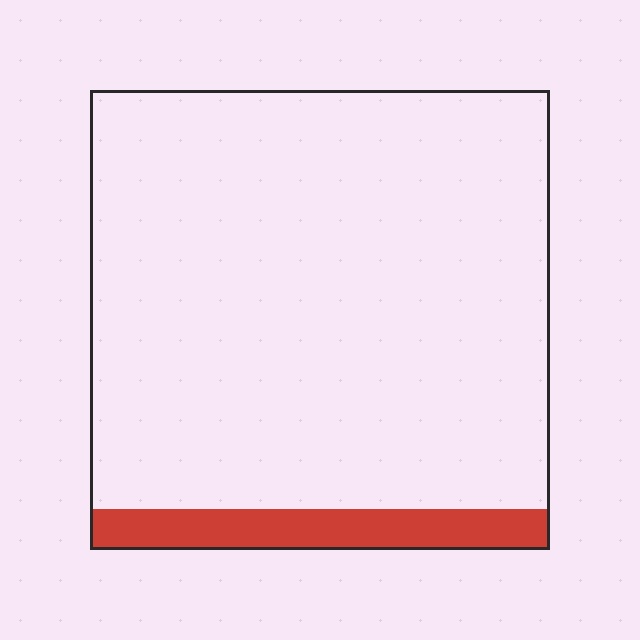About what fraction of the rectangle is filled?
About one tenth (1/10).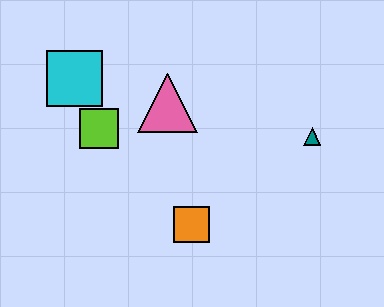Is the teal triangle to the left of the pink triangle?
No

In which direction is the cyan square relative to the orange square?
The cyan square is above the orange square.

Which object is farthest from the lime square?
The teal triangle is farthest from the lime square.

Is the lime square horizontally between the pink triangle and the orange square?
No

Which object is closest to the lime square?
The cyan square is closest to the lime square.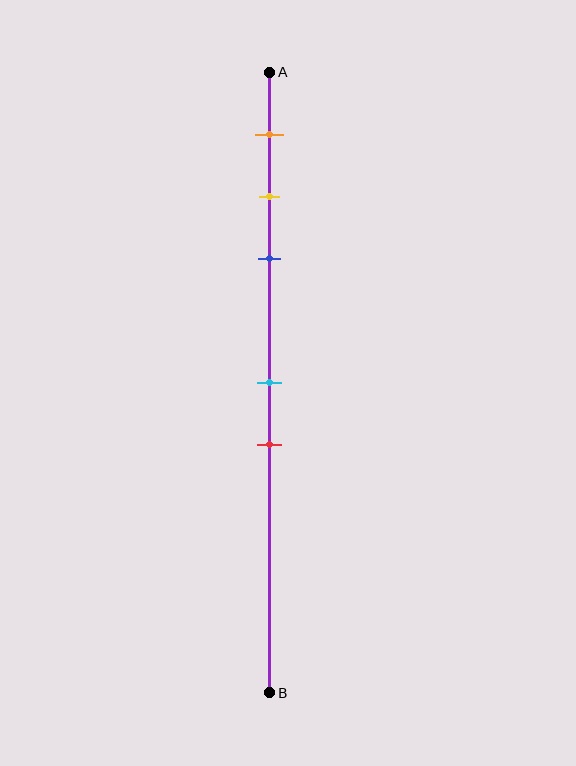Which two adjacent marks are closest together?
The yellow and blue marks are the closest adjacent pair.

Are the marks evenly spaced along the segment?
No, the marks are not evenly spaced.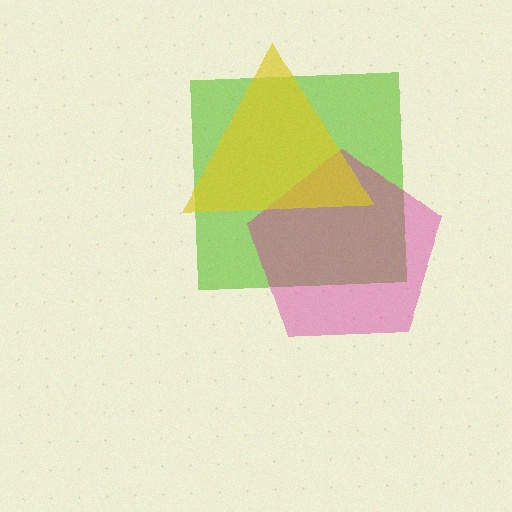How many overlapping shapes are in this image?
There are 3 overlapping shapes in the image.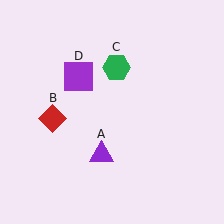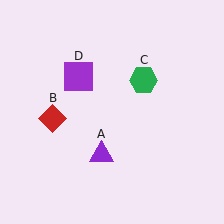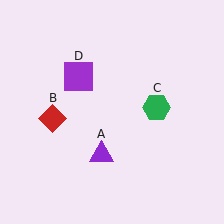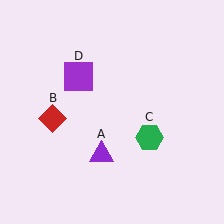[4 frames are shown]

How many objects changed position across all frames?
1 object changed position: green hexagon (object C).